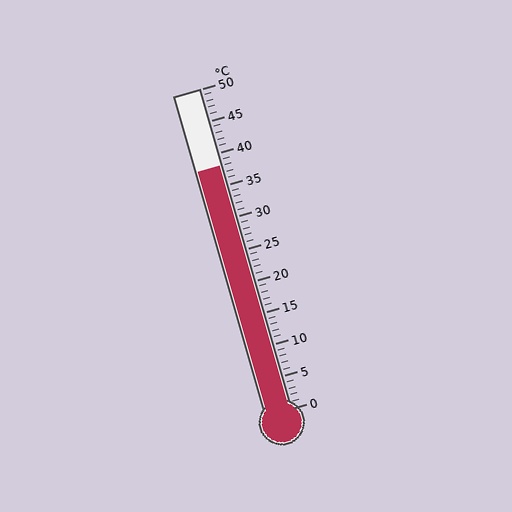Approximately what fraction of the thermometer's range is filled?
The thermometer is filled to approximately 75% of its range.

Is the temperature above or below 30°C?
The temperature is above 30°C.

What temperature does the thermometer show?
The thermometer shows approximately 38°C.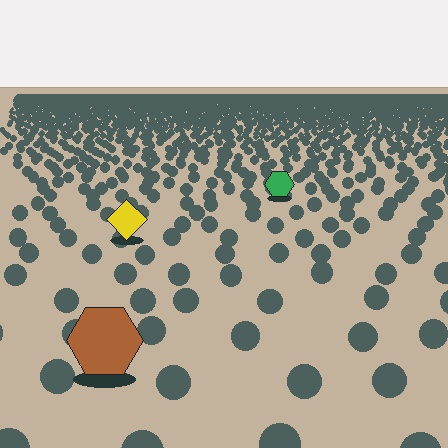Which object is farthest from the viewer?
The green hexagon is farthest from the viewer. It appears smaller and the ground texture around it is denser.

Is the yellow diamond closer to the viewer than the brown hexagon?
No. The brown hexagon is closer — you can tell from the texture gradient: the ground texture is coarser near it.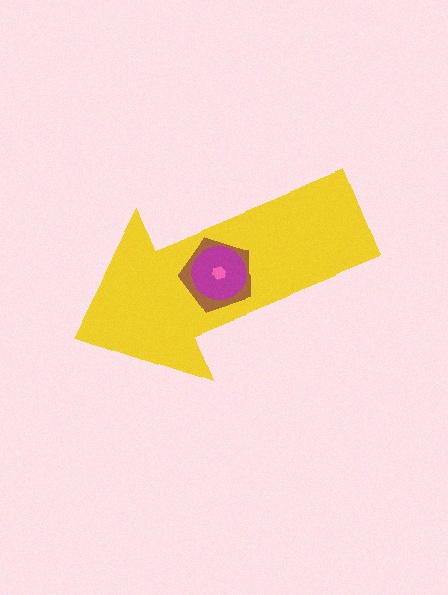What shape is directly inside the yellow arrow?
The brown pentagon.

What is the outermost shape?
The yellow arrow.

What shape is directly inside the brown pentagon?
The magenta circle.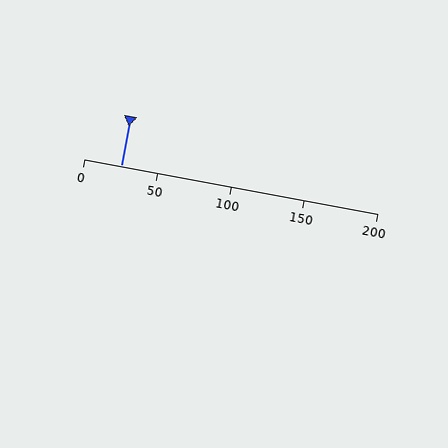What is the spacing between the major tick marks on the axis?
The major ticks are spaced 50 apart.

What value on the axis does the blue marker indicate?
The marker indicates approximately 25.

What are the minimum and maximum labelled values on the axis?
The axis runs from 0 to 200.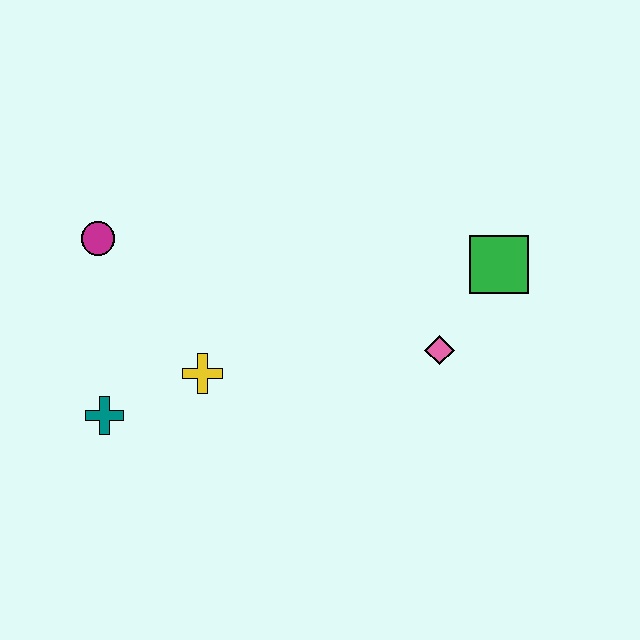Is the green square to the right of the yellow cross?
Yes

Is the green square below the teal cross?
No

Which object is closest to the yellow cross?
The teal cross is closest to the yellow cross.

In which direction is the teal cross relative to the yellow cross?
The teal cross is to the left of the yellow cross.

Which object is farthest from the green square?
The teal cross is farthest from the green square.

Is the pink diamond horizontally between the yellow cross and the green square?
Yes